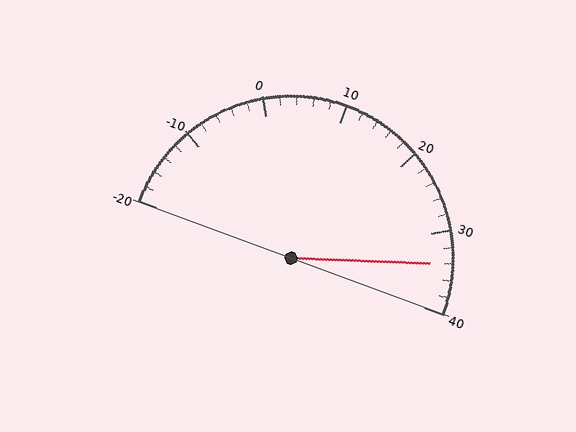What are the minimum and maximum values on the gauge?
The gauge ranges from -20 to 40.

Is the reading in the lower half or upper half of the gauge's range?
The reading is in the upper half of the range (-20 to 40).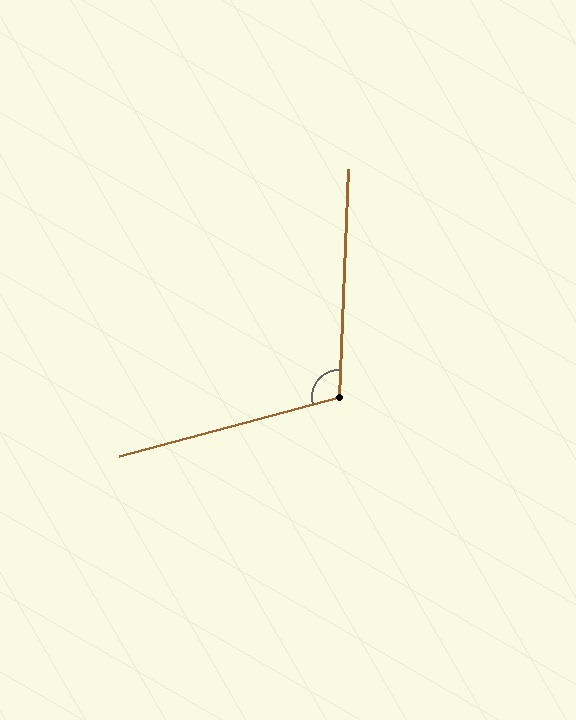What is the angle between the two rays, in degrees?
Approximately 107 degrees.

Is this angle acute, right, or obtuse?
It is obtuse.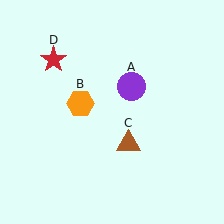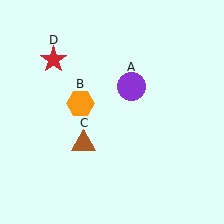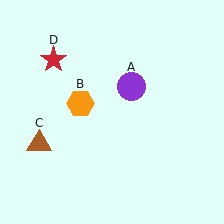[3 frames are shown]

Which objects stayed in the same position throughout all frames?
Purple circle (object A) and orange hexagon (object B) and red star (object D) remained stationary.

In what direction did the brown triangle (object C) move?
The brown triangle (object C) moved left.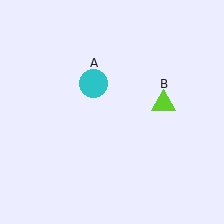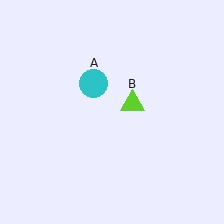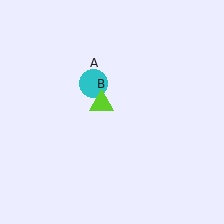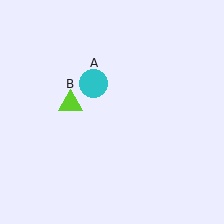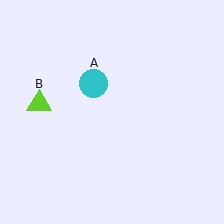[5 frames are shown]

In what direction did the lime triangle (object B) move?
The lime triangle (object B) moved left.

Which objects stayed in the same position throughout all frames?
Cyan circle (object A) remained stationary.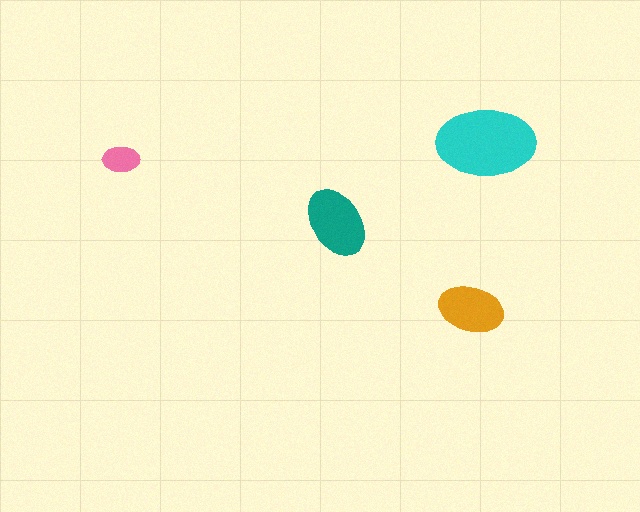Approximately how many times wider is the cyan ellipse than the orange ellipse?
About 1.5 times wider.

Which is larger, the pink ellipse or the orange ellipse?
The orange one.